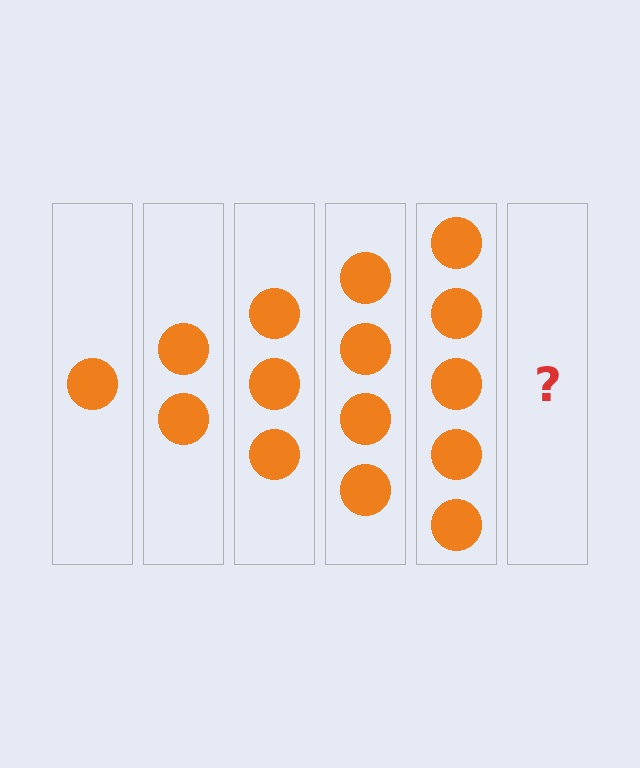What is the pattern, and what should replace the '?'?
The pattern is that each step adds one more circle. The '?' should be 6 circles.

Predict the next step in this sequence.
The next step is 6 circles.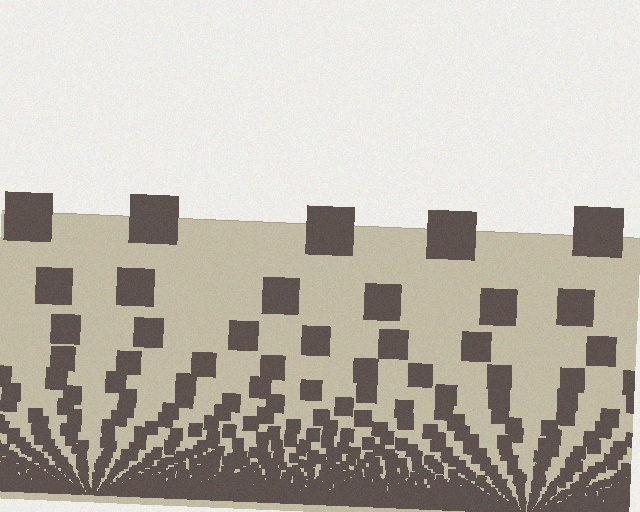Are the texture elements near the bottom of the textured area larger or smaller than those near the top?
Smaller. The gradient is inverted — elements near the bottom are smaller and denser.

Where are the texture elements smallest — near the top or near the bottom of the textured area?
Near the bottom.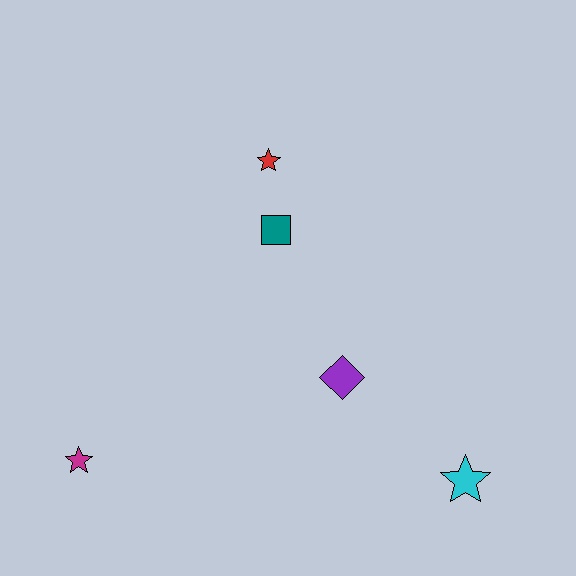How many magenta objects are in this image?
There is 1 magenta object.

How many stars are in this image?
There are 3 stars.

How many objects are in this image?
There are 5 objects.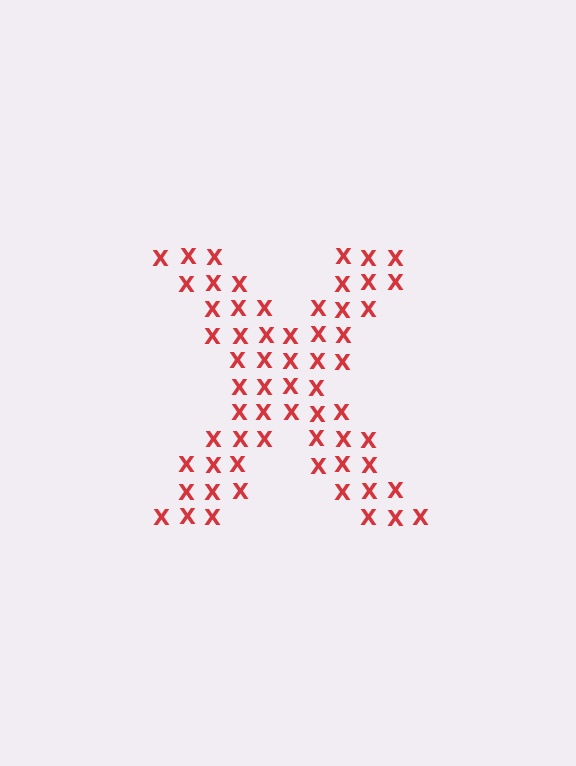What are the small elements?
The small elements are letter X's.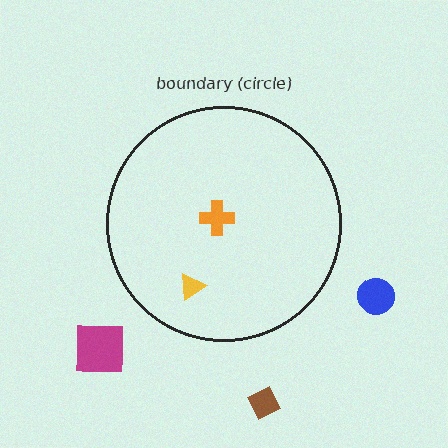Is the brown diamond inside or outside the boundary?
Outside.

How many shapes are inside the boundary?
2 inside, 3 outside.